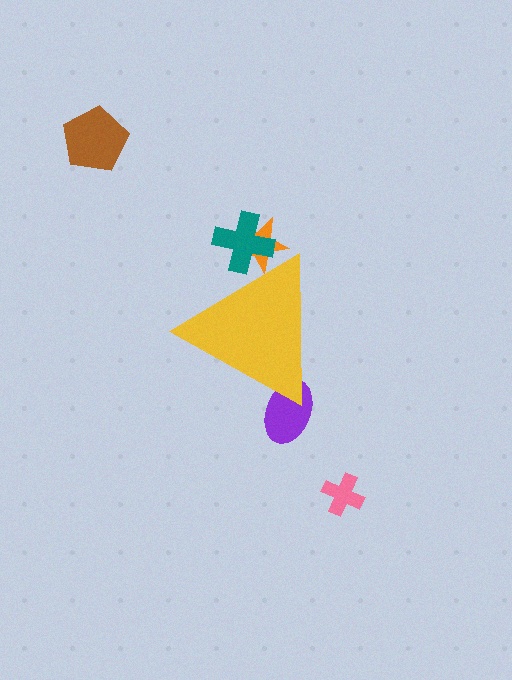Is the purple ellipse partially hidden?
Yes, the purple ellipse is partially hidden behind the yellow triangle.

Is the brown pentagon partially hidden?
No, the brown pentagon is fully visible.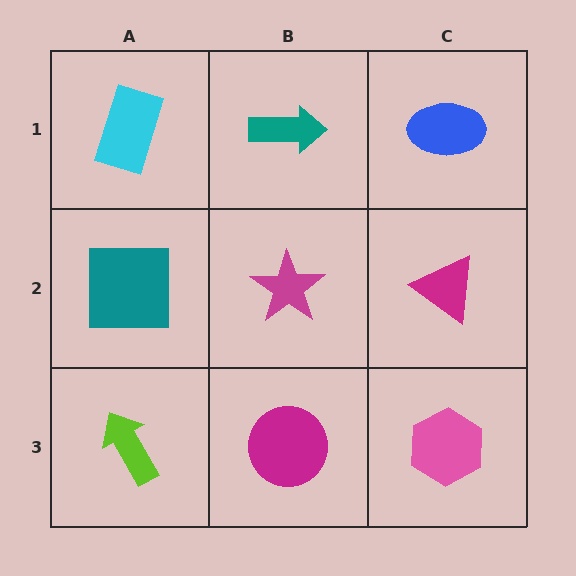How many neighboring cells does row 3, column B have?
3.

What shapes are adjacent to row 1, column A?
A teal square (row 2, column A), a teal arrow (row 1, column B).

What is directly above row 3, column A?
A teal square.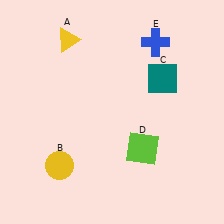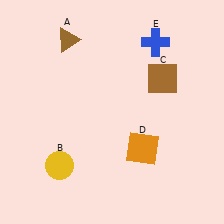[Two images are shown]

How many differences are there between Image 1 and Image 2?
There are 3 differences between the two images.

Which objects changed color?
A changed from yellow to brown. C changed from teal to brown. D changed from lime to orange.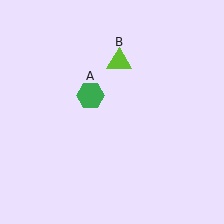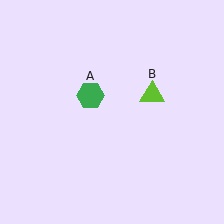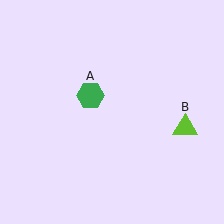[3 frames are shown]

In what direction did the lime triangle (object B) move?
The lime triangle (object B) moved down and to the right.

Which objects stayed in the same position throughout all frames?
Green hexagon (object A) remained stationary.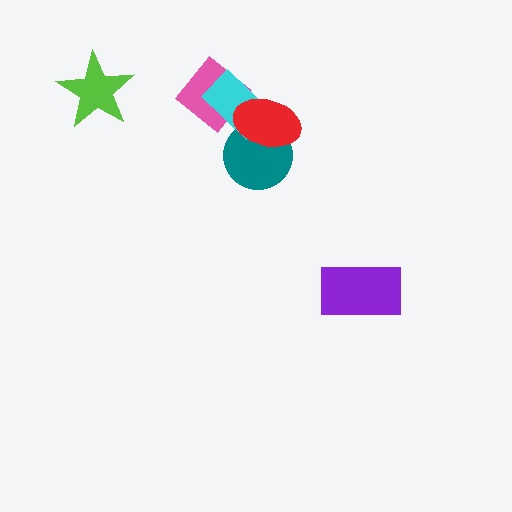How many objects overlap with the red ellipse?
3 objects overlap with the red ellipse.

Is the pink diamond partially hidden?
Yes, it is partially covered by another shape.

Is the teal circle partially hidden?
Yes, it is partially covered by another shape.